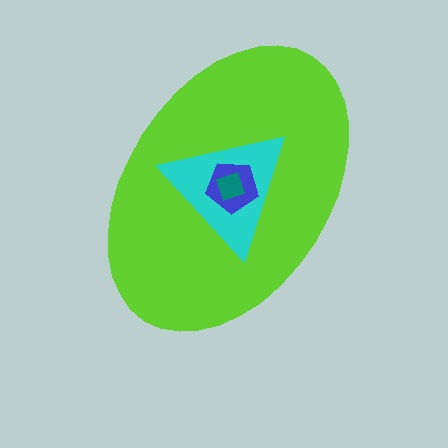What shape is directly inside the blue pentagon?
The teal diamond.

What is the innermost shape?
The teal diamond.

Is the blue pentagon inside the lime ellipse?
Yes.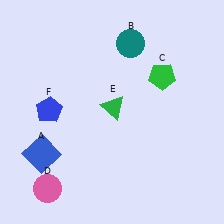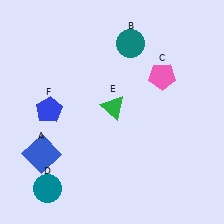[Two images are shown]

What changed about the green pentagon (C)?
In Image 1, C is green. In Image 2, it changed to pink.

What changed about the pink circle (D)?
In Image 1, D is pink. In Image 2, it changed to teal.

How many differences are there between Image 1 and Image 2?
There are 2 differences between the two images.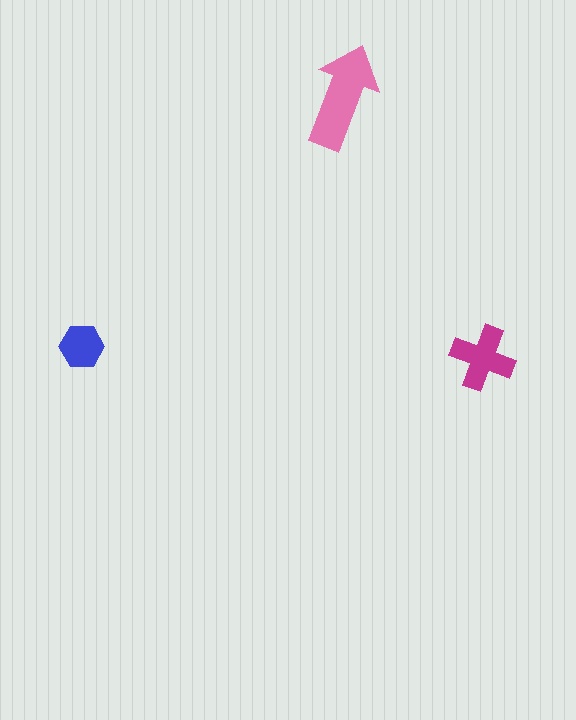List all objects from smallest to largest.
The blue hexagon, the magenta cross, the pink arrow.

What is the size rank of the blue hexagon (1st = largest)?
3rd.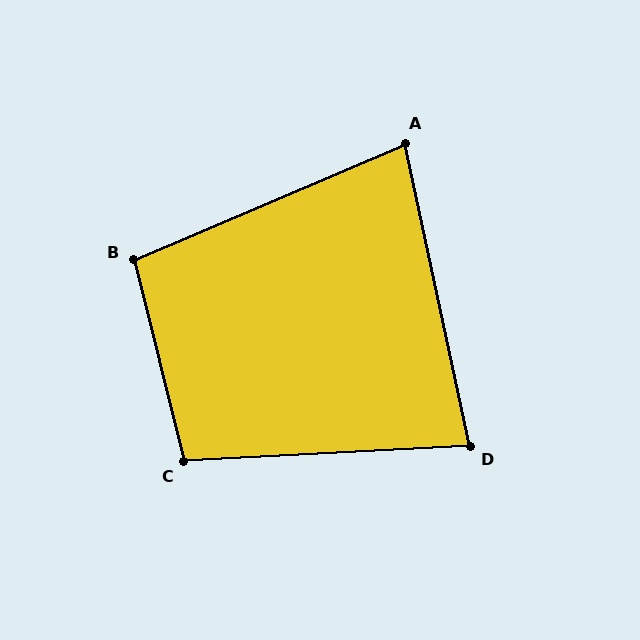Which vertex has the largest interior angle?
C, at approximately 101 degrees.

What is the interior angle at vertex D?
Approximately 81 degrees (acute).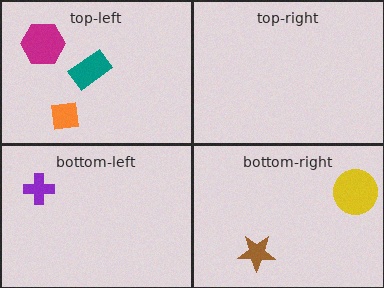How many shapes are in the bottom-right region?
2.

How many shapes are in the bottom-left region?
1.